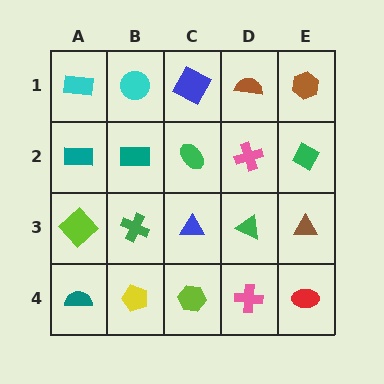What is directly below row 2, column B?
A green cross.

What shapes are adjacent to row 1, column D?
A pink cross (row 2, column D), a blue square (row 1, column C), a brown hexagon (row 1, column E).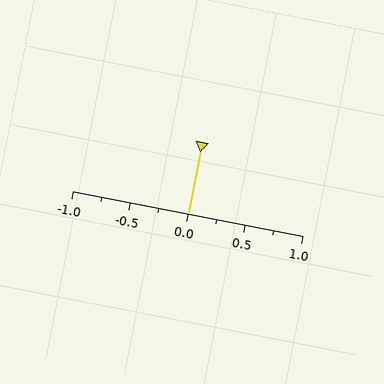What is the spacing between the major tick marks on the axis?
The major ticks are spaced 0.5 apart.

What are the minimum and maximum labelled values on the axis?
The axis runs from -1.0 to 1.0.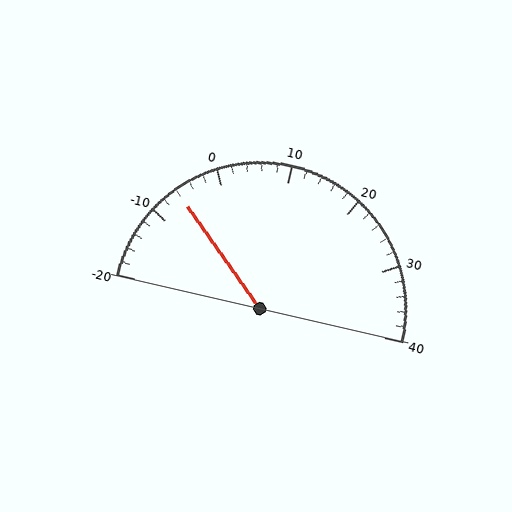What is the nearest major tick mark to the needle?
The nearest major tick mark is -10.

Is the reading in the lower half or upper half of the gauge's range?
The reading is in the lower half of the range (-20 to 40).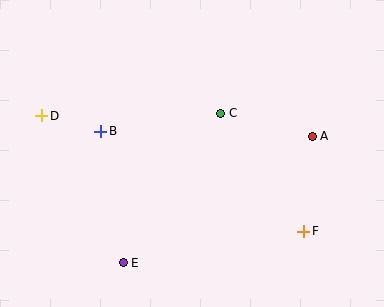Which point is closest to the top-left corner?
Point D is closest to the top-left corner.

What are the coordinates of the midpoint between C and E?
The midpoint between C and E is at (172, 188).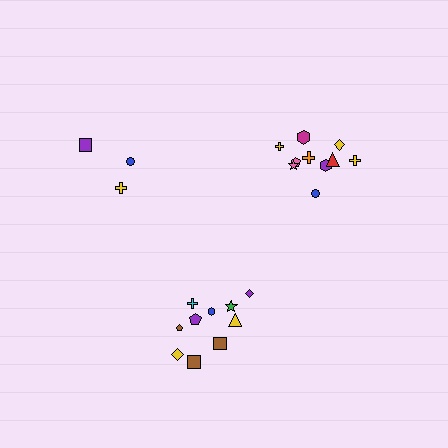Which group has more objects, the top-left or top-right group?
The top-right group.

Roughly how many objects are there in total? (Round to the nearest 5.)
Roughly 25 objects in total.